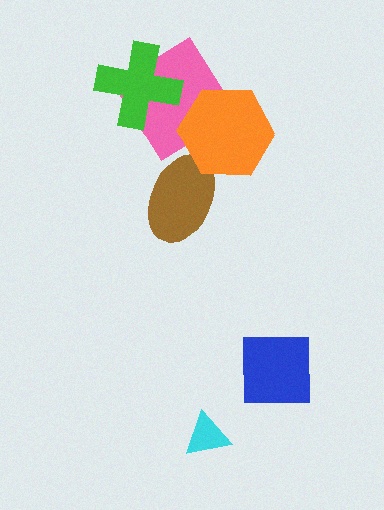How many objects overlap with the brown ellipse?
1 object overlaps with the brown ellipse.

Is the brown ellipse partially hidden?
Yes, it is partially covered by another shape.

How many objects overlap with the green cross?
1 object overlaps with the green cross.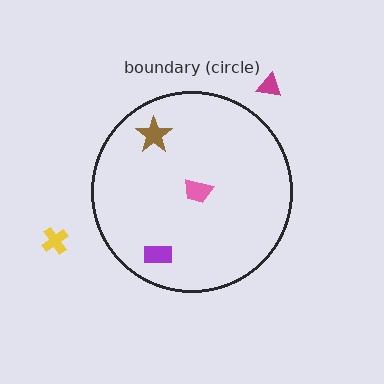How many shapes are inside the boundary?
3 inside, 2 outside.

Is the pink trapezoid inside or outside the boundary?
Inside.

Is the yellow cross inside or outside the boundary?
Outside.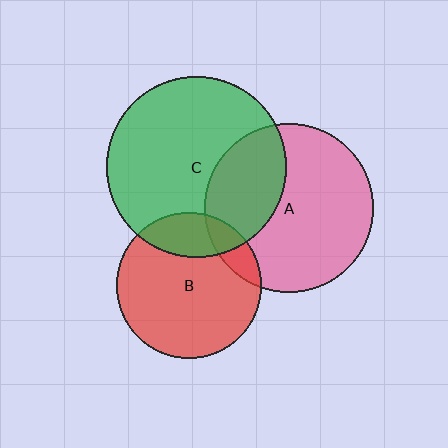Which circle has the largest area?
Circle C (green).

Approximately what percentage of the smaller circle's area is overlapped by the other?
Approximately 10%.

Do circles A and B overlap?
Yes.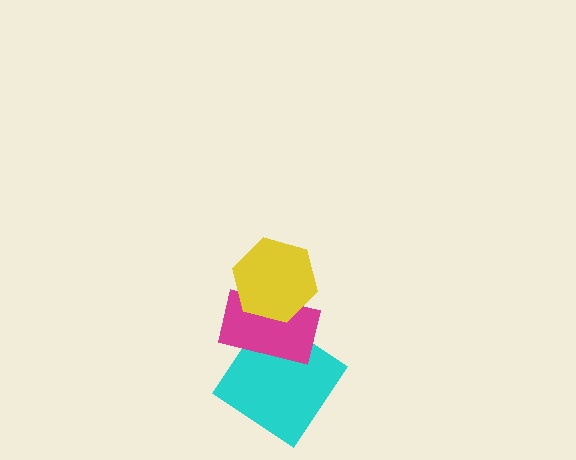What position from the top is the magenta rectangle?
The magenta rectangle is 2nd from the top.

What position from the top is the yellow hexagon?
The yellow hexagon is 1st from the top.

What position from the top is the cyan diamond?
The cyan diamond is 3rd from the top.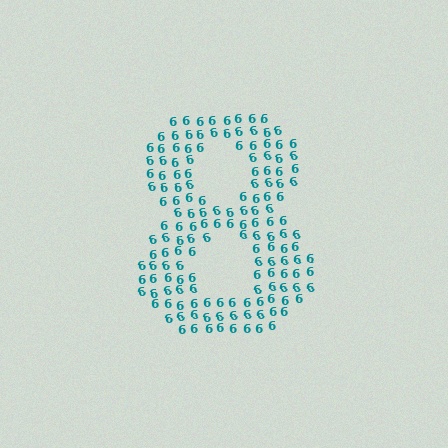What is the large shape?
The large shape is the digit 8.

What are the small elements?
The small elements are digit 6's.